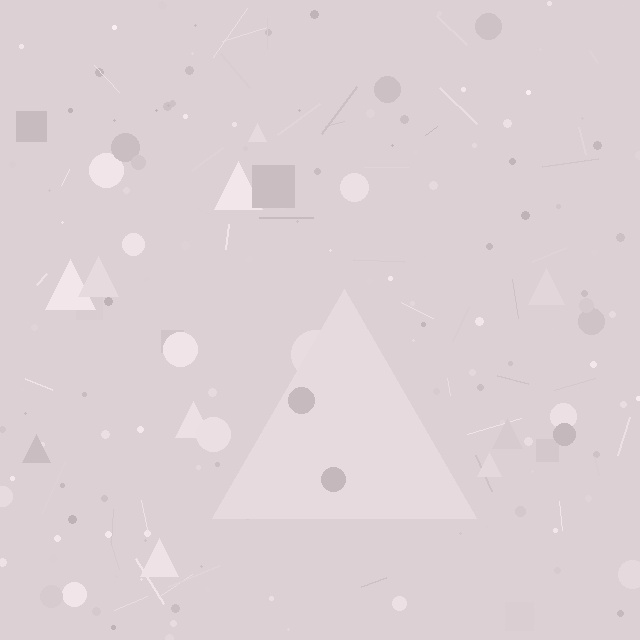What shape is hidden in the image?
A triangle is hidden in the image.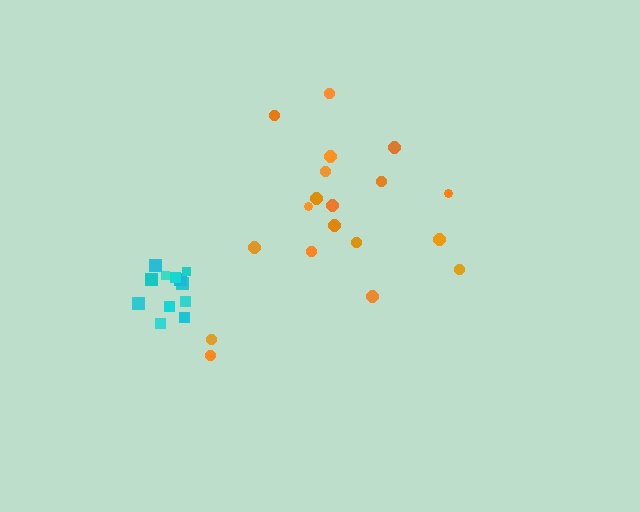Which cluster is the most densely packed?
Cyan.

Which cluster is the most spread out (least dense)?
Orange.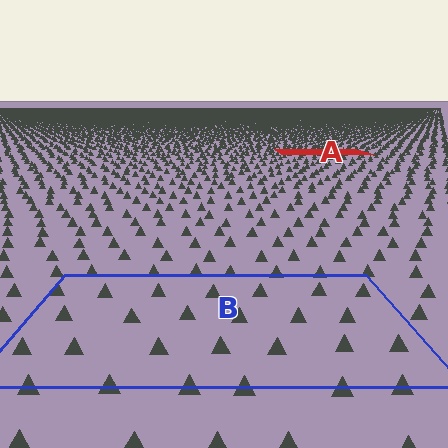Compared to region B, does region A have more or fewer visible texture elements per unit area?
Region A has more texture elements per unit area — they are packed more densely because it is farther away.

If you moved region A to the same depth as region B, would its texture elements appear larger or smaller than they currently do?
They would appear larger. At a closer depth, the same texture elements are projected at a bigger on-screen size.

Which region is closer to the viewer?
Region B is closer. The texture elements there are larger and more spread out.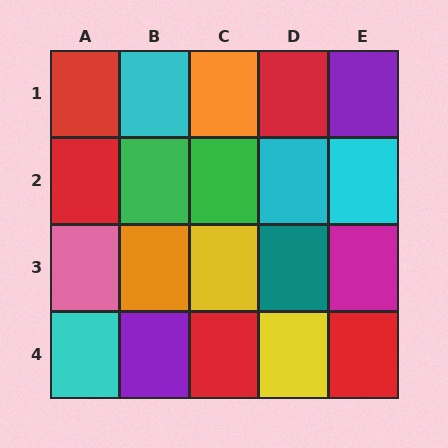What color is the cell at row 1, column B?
Cyan.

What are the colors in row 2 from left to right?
Red, green, green, cyan, cyan.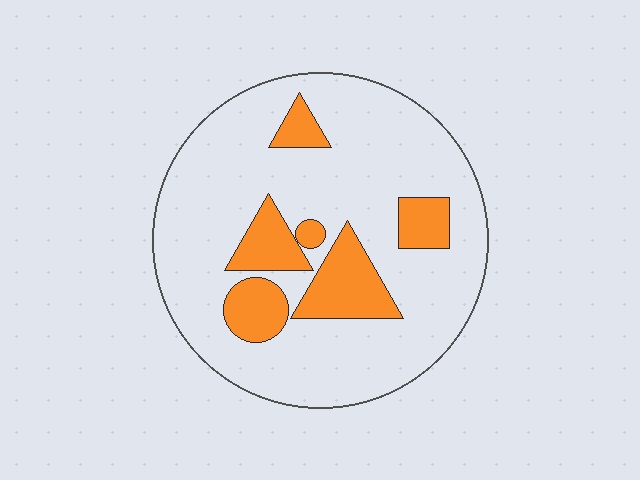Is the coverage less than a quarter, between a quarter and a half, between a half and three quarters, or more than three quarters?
Less than a quarter.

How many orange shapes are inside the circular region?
6.